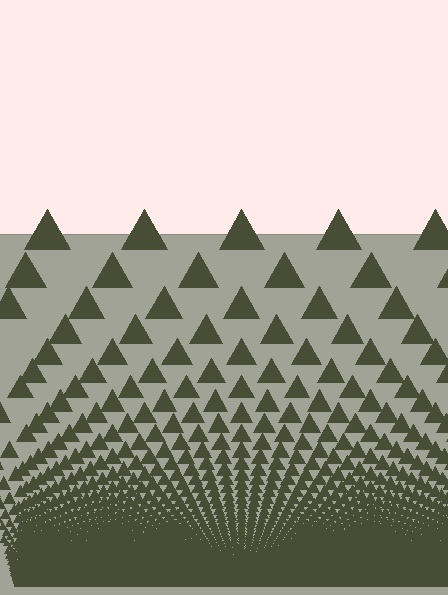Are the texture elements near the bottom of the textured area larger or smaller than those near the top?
Smaller. The gradient is inverted — elements near the bottom are smaller and denser.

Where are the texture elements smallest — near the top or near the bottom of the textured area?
Near the bottom.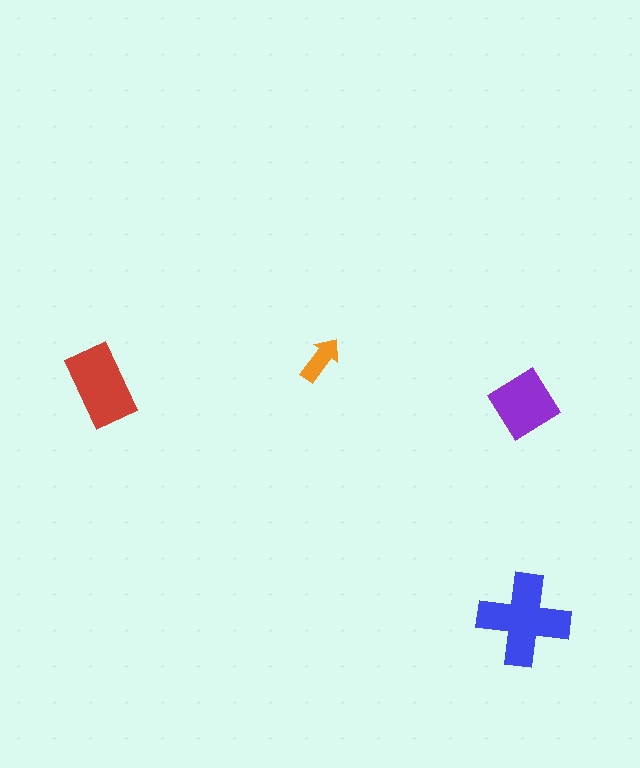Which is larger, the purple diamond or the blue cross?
The blue cross.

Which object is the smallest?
The orange arrow.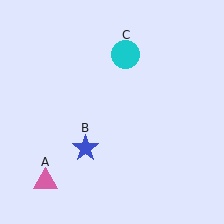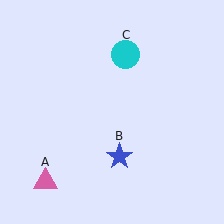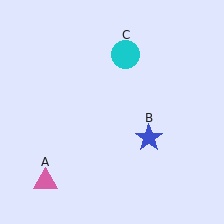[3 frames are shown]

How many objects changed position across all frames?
1 object changed position: blue star (object B).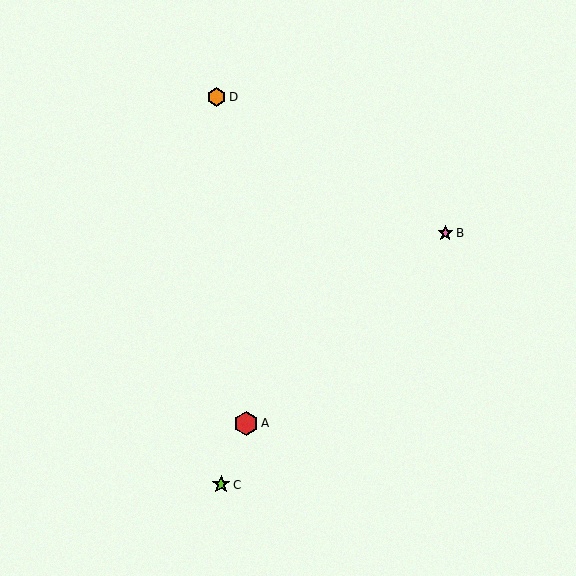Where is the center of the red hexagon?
The center of the red hexagon is at (246, 423).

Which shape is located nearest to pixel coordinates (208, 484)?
The lime star (labeled C) at (221, 485) is nearest to that location.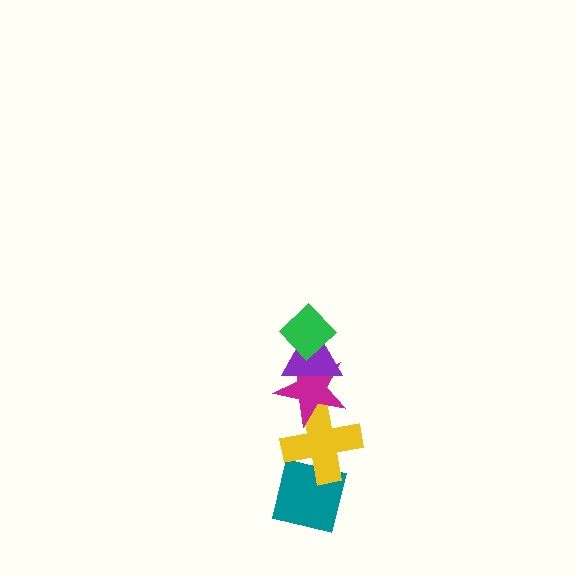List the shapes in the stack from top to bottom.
From top to bottom: the green diamond, the purple triangle, the magenta star, the yellow cross, the teal square.